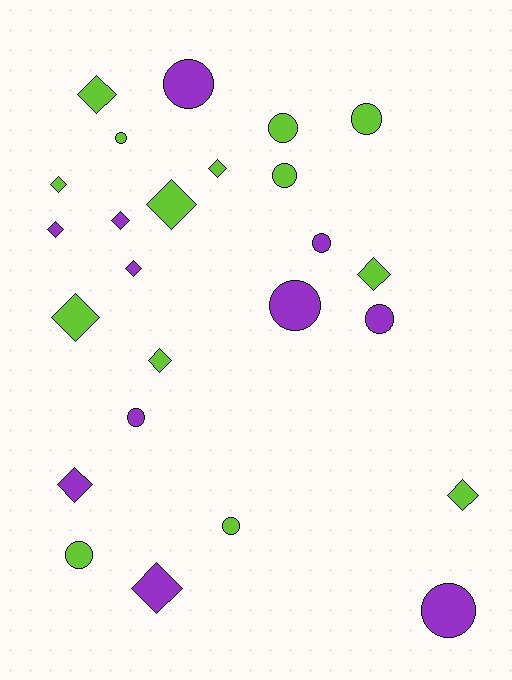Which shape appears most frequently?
Diamond, with 13 objects.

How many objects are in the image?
There are 25 objects.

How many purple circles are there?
There are 6 purple circles.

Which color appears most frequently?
Lime, with 14 objects.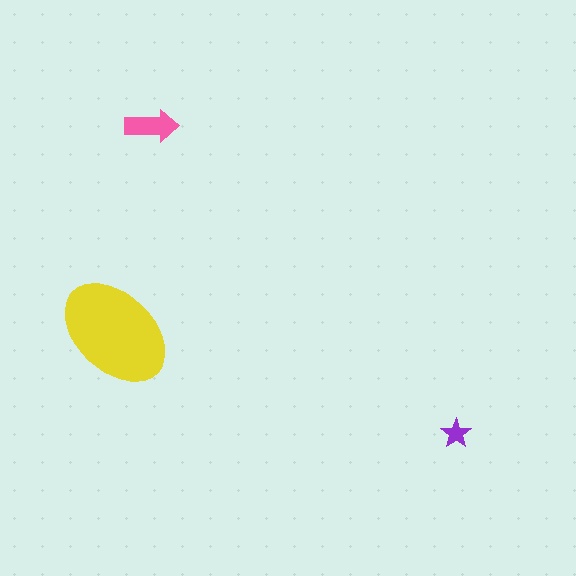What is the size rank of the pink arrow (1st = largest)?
2nd.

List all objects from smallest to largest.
The purple star, the pink arrow, the yellow ellipse.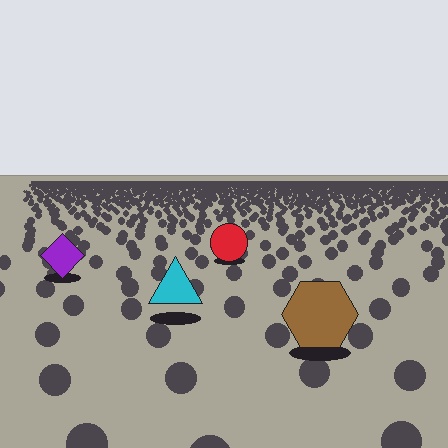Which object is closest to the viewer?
The brown hexagon is closest. The texture marks near it are larger and more spread out.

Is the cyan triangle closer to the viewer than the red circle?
Yes. The cyan triangle is closer — you can tell from the texture gradient: the ground texture is coarser near it.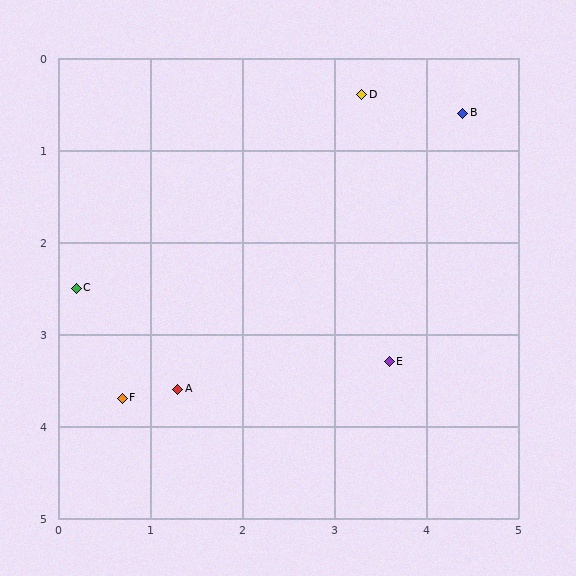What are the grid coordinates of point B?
Point B is at approximately (4.4, 0.6).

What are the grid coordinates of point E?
Point E is at approximately (3.6, 3.3).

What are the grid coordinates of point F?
Point F is at approximately (0.7, 3.7).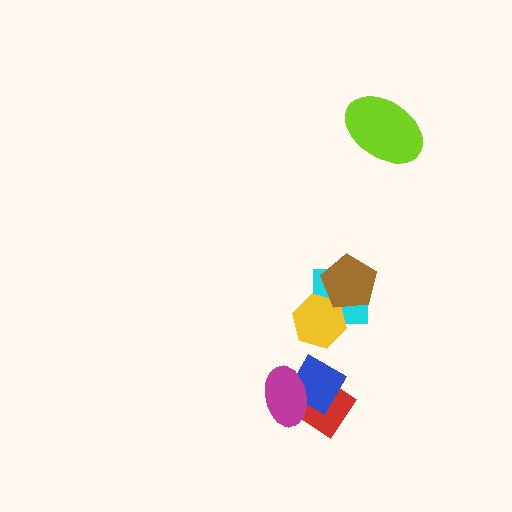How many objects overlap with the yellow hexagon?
2 objects overlap with the yellow hexagon.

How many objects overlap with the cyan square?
2 objects overlap with the cyan square.